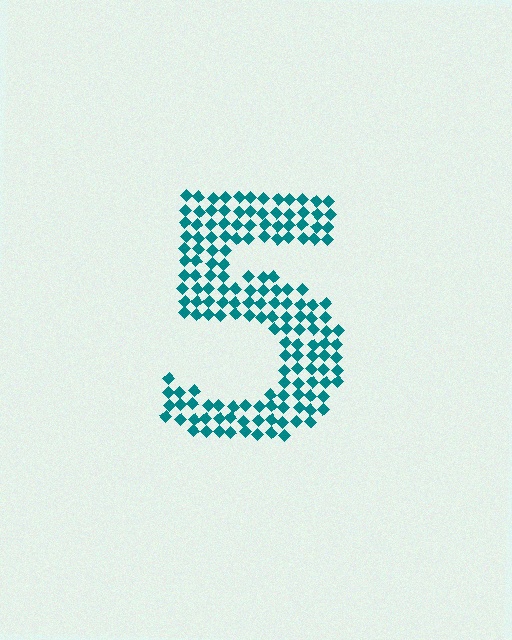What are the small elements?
The small elements are diamonds.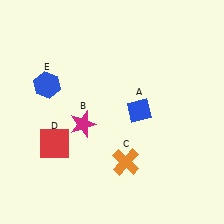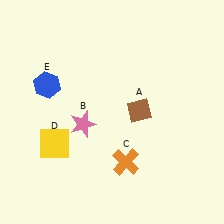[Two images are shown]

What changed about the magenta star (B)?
In Image 1, B is magenta. In Image 2, it changed to pink.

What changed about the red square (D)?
In Image 1, D is red. In Image 2, it changed to yellow.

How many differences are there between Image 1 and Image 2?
There are 3 differences between the two images.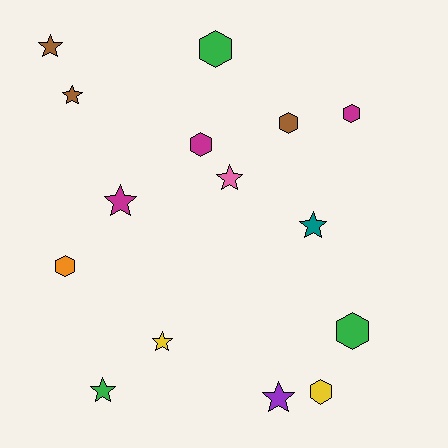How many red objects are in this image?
There are no red objects.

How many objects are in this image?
There are 15 objects.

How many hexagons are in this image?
There are 7 hexagons.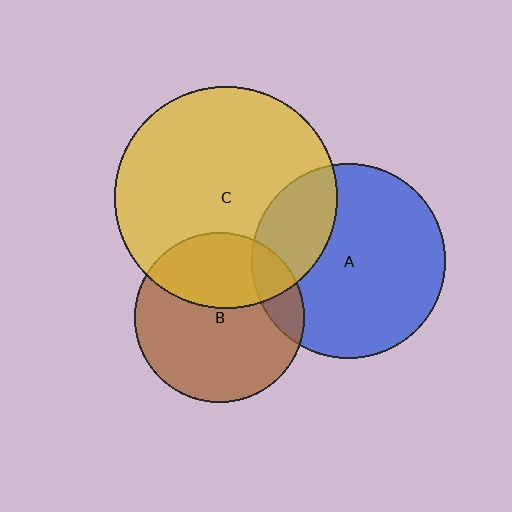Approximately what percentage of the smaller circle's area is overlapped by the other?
Approximately 25%.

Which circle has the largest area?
Circle C (yellow).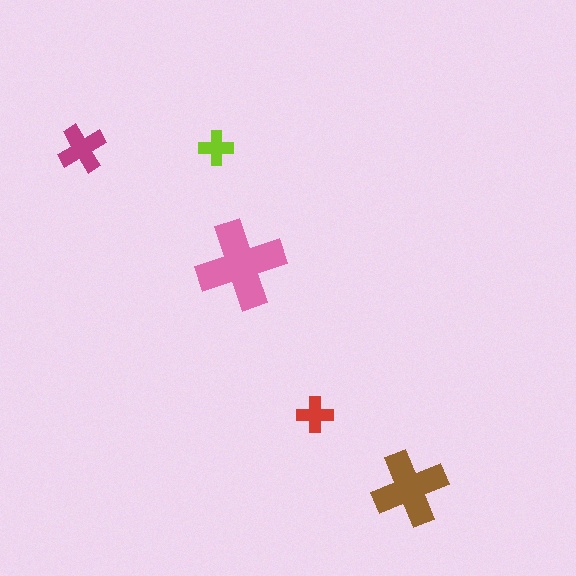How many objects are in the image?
There are 5 objects in the image.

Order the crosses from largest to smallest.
the pink one, the brown one, the magenta one, the red one, the lime one.